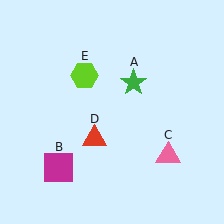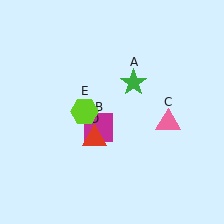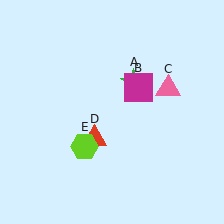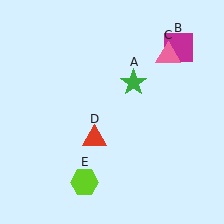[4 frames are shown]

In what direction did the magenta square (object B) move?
The magenta square (object B) moved up and to the right.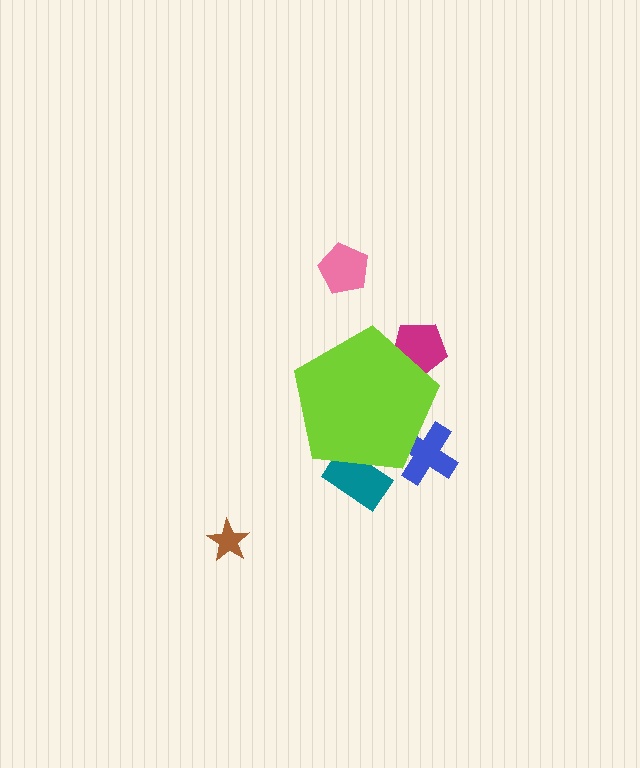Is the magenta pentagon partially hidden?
Yes, the magenta pentagon is partially hidden behind the lime pentagon.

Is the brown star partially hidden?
No, the brown star is fully visible.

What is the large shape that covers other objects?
A lime pentagon.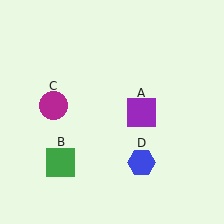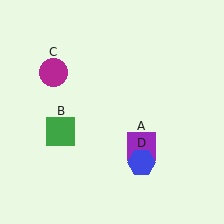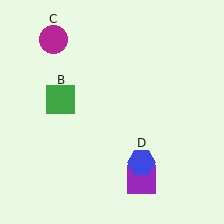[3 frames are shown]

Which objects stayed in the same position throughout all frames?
Blue hexagon (object D) remained stationary.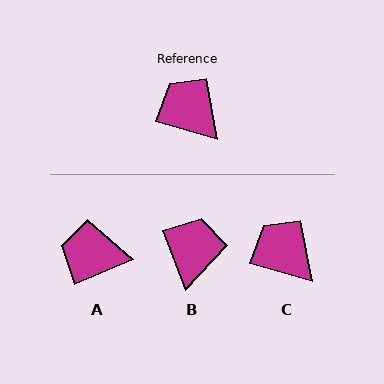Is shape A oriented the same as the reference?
No, it is off by about 38 degrees.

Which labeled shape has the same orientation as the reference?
C.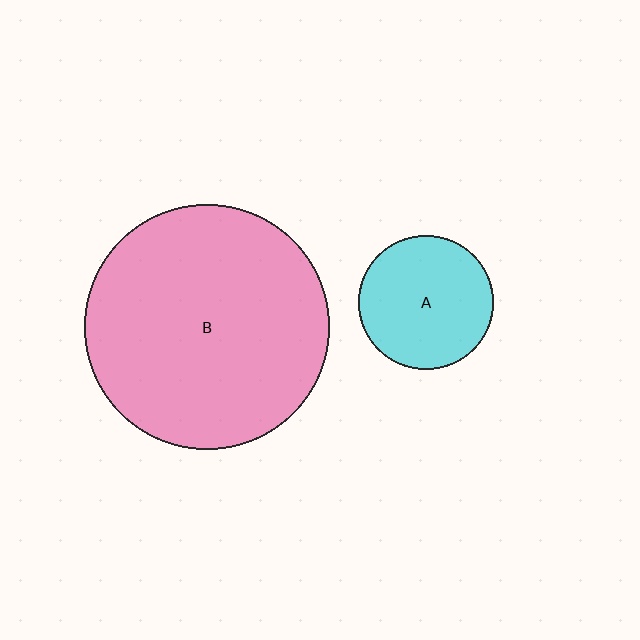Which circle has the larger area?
Circle B (pink).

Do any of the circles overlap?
No, none of the circles overlap.